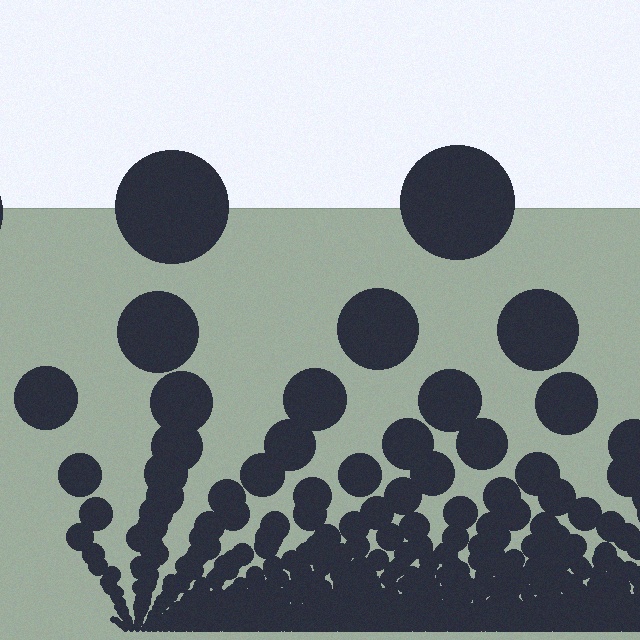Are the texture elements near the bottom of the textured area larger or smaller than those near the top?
Smaller. The gradient is inverted — elements near the bottom are smaller and denser.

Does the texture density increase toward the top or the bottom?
Density increases toward the bottom.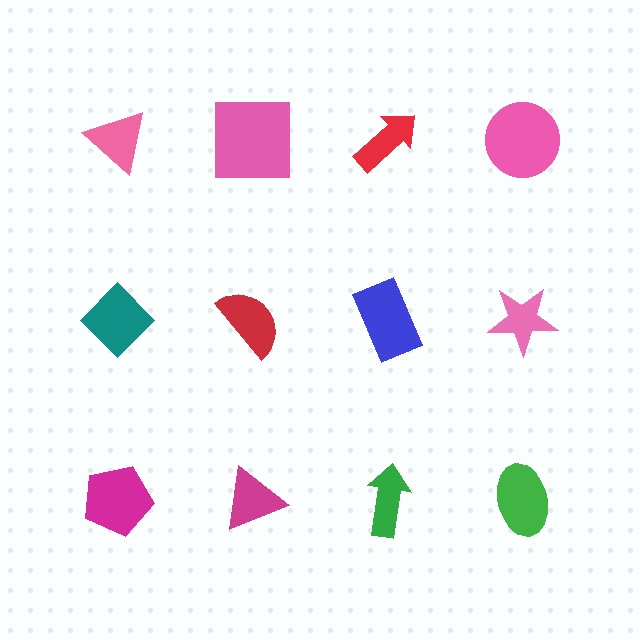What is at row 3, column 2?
A magenta triangle.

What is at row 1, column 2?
A pink square.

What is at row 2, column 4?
A pink star.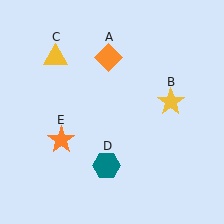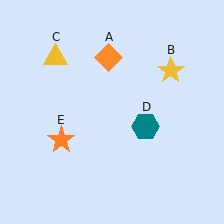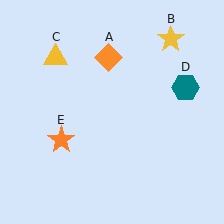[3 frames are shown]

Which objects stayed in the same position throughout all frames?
Orange diamond (object A) and yellow triangle (object C) and orange star (object E) remained stationary.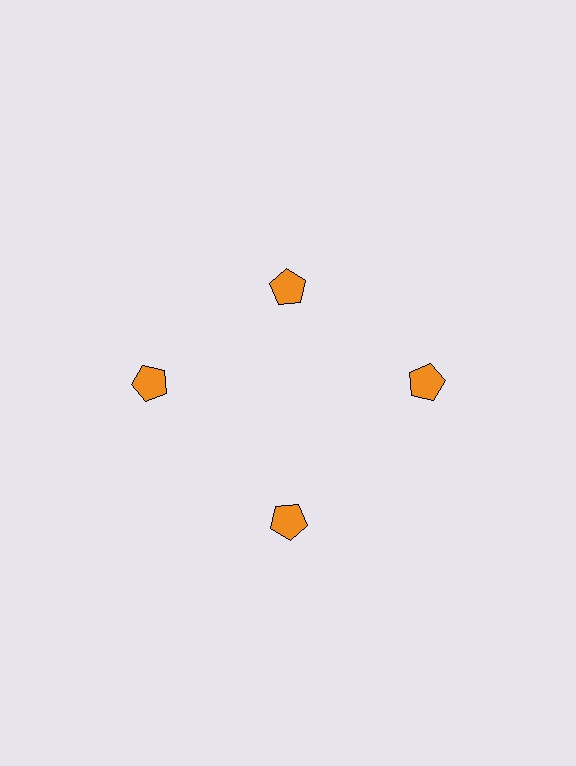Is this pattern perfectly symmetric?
No. The 4 orange pentagons are arranged in a ring, but one element near the 12 o'clock position is pulled inward toward the center, breaking the 4-fold rotational symmetry.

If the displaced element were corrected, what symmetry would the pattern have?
It would have 4-fold rotational symmetry — the pattern would map onto itself every 90 degrees.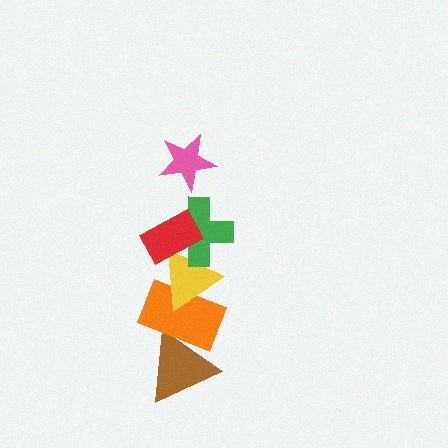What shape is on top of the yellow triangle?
The green cross is on top of the yellow triangle.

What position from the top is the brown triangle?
The brown triangle is 6th from the top.